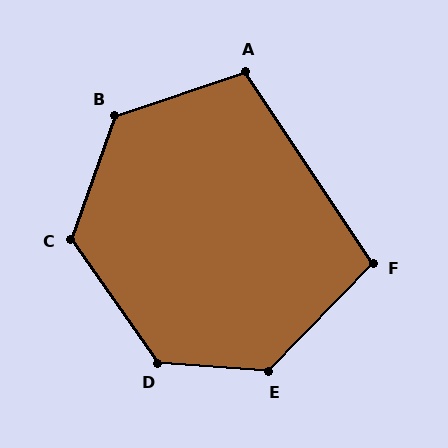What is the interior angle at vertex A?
Approximately 105 degrees (obtuse).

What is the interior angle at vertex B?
Approximately 128 degrees (obtuse).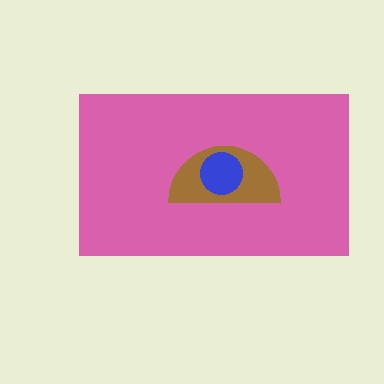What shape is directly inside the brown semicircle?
The blue circle.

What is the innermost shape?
The blue circle.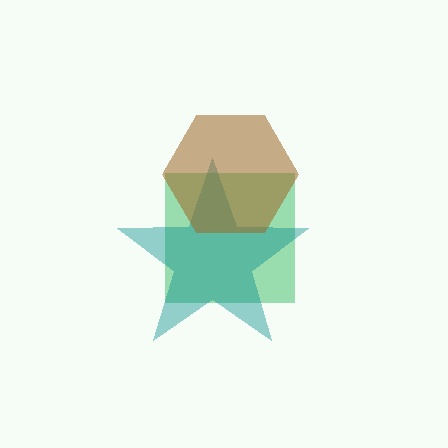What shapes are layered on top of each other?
The layered shapes are: a green square, a teal star, a brown hexagon.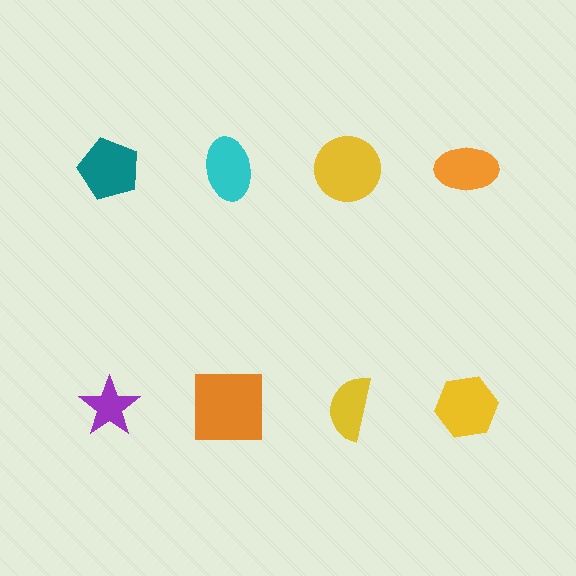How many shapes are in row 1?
4 shapes.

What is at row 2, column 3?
A yellow semicircle.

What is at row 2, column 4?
A yellow hexagon.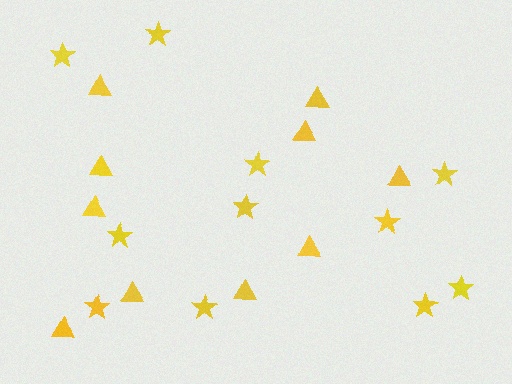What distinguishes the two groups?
There are 2 groups: one group of triangles (10) and one group of stars (11).